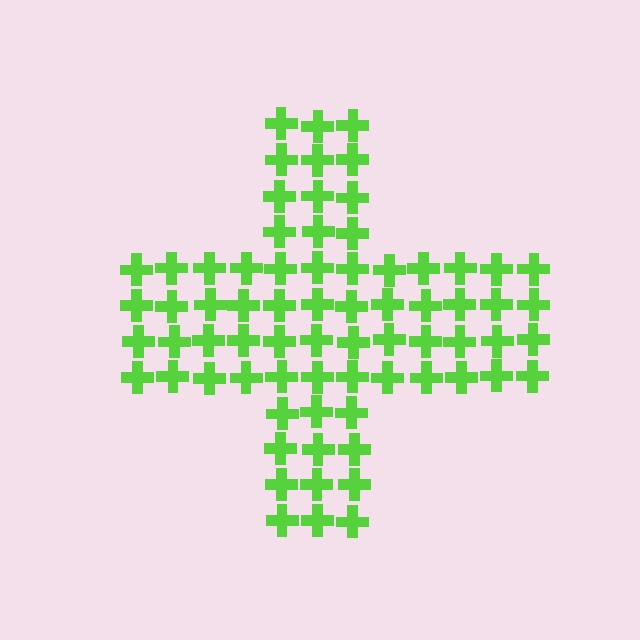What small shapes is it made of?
It is made of small crosses.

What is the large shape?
The large shape is a cross.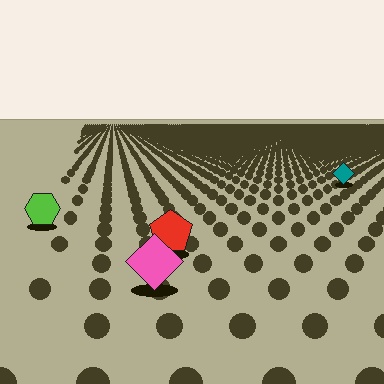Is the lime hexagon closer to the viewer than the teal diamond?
Yes. The lime hexagon is closer — you can tell from the texture gradient: the ground texture is coarser near it.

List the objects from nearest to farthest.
From nearest to farthest: the pink diamond, the red pentagon, the lime hexagon, the teal diamond.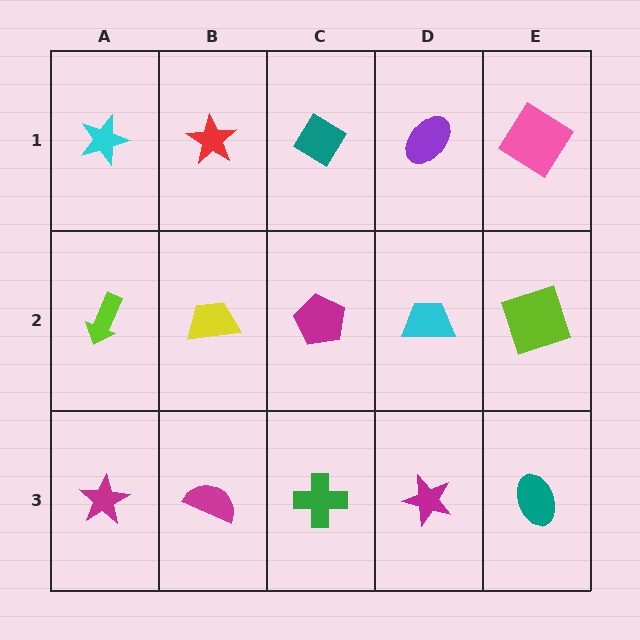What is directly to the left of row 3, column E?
A magenta star.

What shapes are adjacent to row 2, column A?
A cyan star (row 1, column A), a magenta star (row 3, column A), a yellow trapezoid (row 2, column B).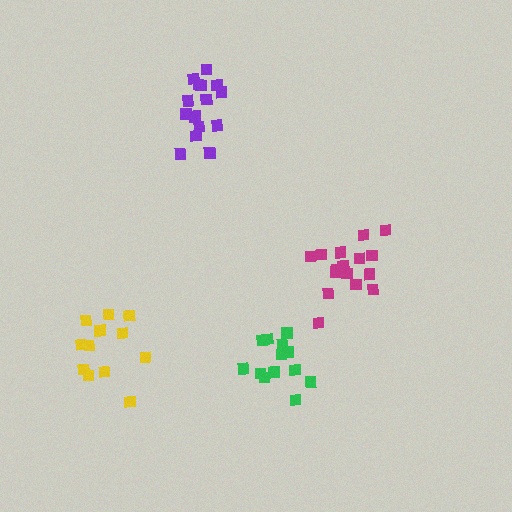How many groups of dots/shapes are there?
There are 4 groups.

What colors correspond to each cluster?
The clusters are colored: green, magenta, yellow, purple.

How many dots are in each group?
Group 1: 13 dots, Group 2: 16 dots, Group 3: 12 dots, Group 4: 15 dots (56 total).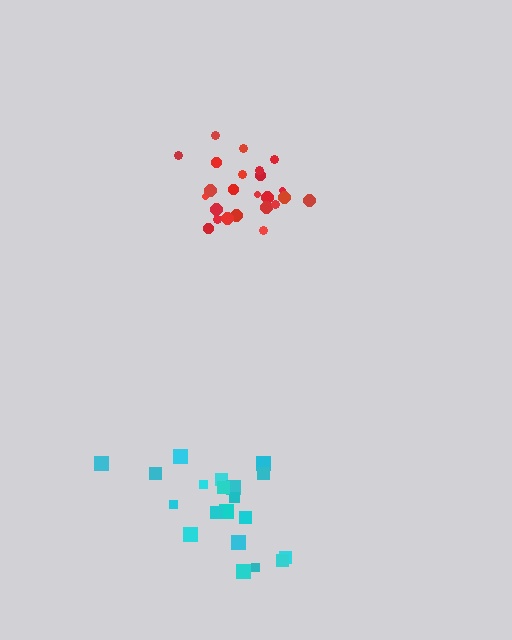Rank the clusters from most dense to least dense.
red, cyan.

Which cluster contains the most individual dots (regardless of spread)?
Red (24).